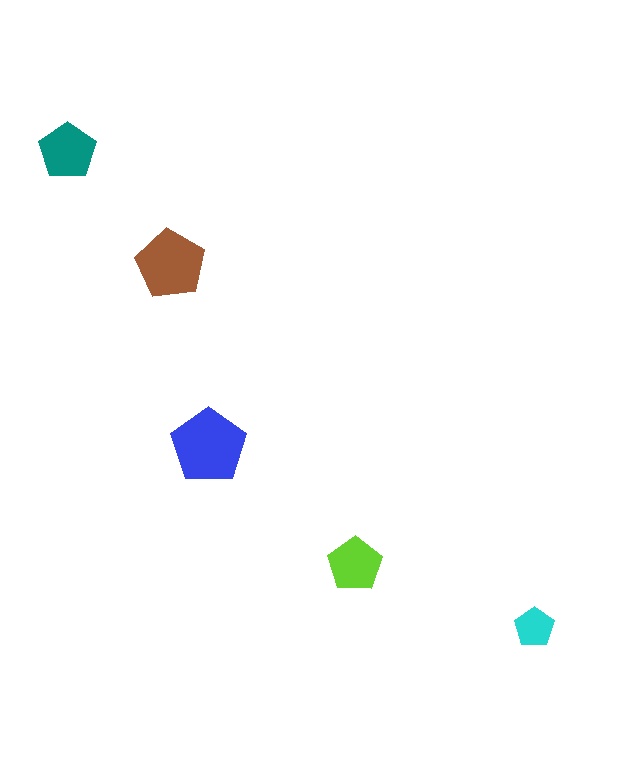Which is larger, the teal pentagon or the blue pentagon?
The blue one.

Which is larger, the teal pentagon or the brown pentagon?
The brown one.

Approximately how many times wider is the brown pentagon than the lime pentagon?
About 1.5 times wider.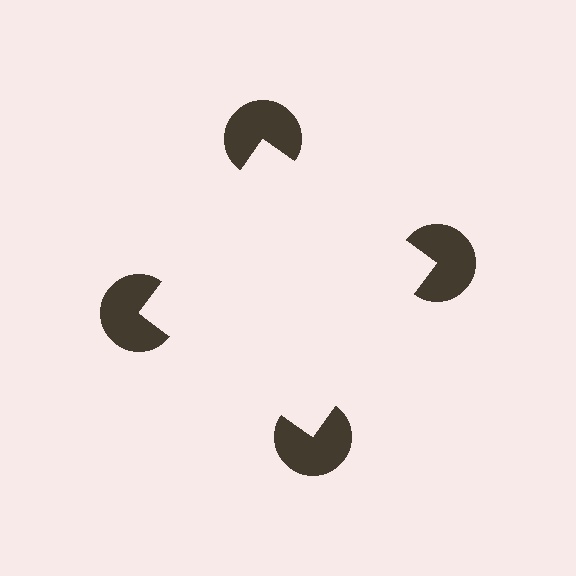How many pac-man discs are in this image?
There are 4 — one at each vertex of the illusory square.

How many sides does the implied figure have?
4 sides.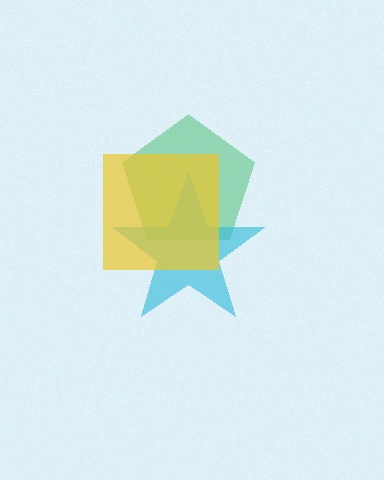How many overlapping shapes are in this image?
There are 3 overlapping shapes in the image.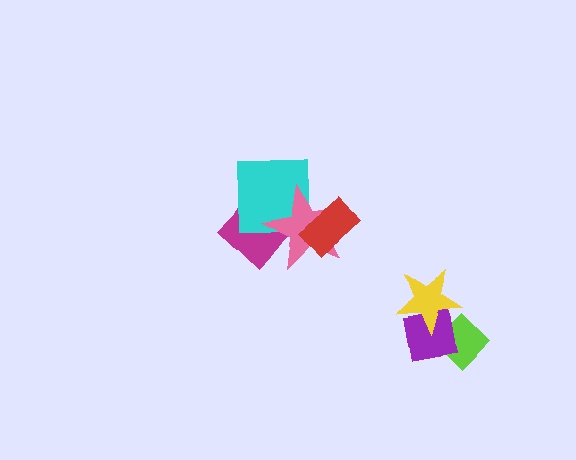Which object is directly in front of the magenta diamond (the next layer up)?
The cyan square is directly in front of the magenta diamond.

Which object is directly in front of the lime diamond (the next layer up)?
The purple square is directly in front of the lime diamond.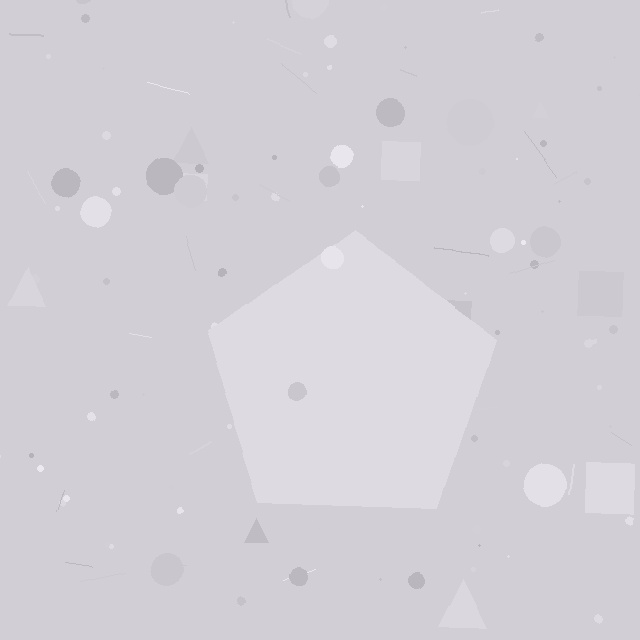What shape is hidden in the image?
A pentagon is hidden in the image.